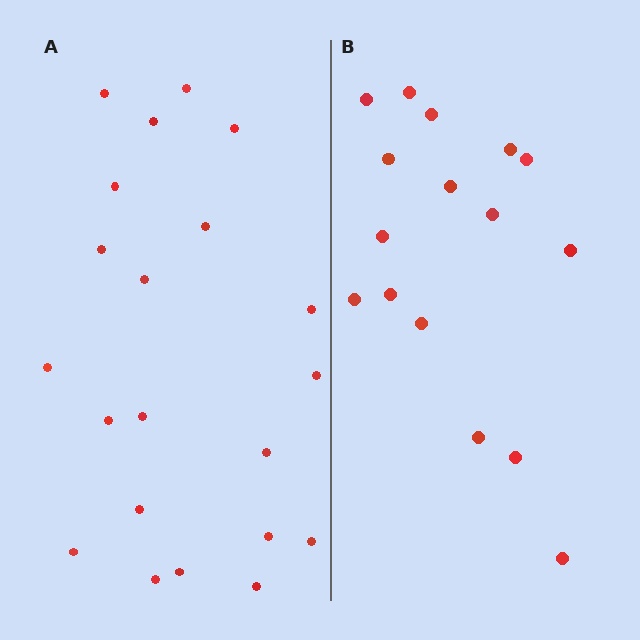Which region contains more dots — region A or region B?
Region A (the left region) has more dots.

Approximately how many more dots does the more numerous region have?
Region A has about 5 more dots than region B.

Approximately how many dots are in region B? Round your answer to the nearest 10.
About 20 dots. (The exact count is 16, which rounds to 20.)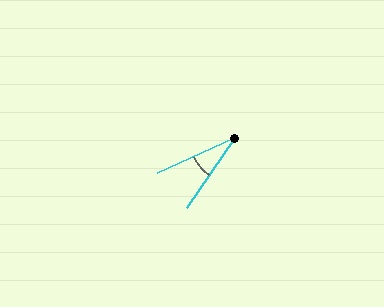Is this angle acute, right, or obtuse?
It is acute.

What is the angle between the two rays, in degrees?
Approximately 31 degrees.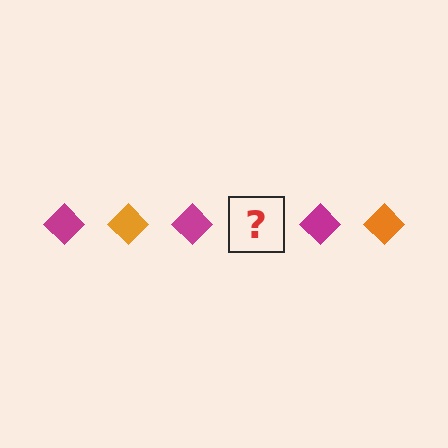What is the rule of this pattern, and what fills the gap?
The rule is that the pattern cycles through magenta, orange diamonds. The gap should be filled with an orange diamond.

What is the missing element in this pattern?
The missing element is an orange diamond.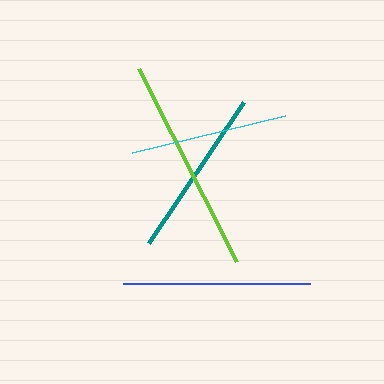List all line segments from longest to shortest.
From longest to shortest: lime, blue, teal, cyan.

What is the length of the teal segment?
The teal segment is approximately 171 pixels long.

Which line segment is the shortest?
The cyan line is the shortest at approximately 158 pixels.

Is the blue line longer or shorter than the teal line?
The blue line is longer than the teal line.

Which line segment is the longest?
The lime line is the longest at approximately 216 pixels.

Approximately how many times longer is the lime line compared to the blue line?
The lime line is approximately 1.2 times the length of the blue line.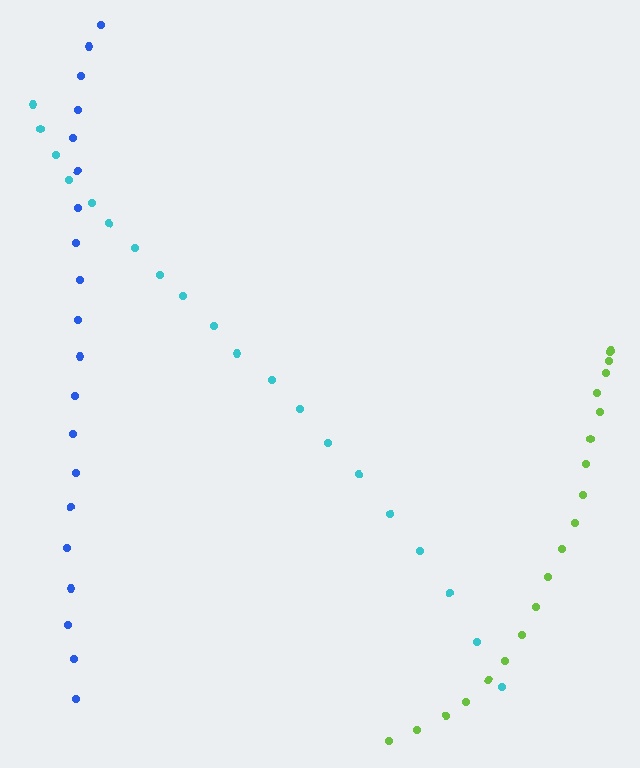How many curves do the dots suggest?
There are 3 distinct paths.